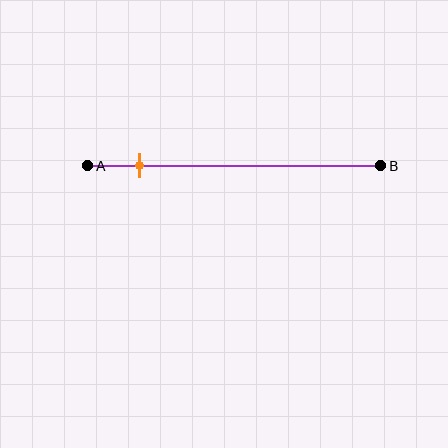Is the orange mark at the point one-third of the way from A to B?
No, the mark is at about 20% from A, not at the 33% one-third point.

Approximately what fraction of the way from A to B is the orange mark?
The orange mark is approximately 20% of the way from A to B.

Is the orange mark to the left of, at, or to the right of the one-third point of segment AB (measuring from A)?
The orange mark is to the left of the one-third point of segment AB.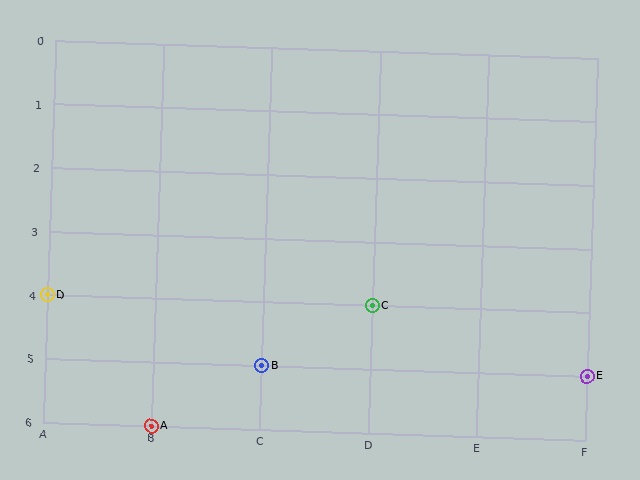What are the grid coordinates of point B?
Point B is at grid coordinates (C, 5).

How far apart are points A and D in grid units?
Points A and D are 1 column and 2 rows apart (about 2.2 grid units diagonally).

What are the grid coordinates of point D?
Point D is at grid coordinates (A, 4).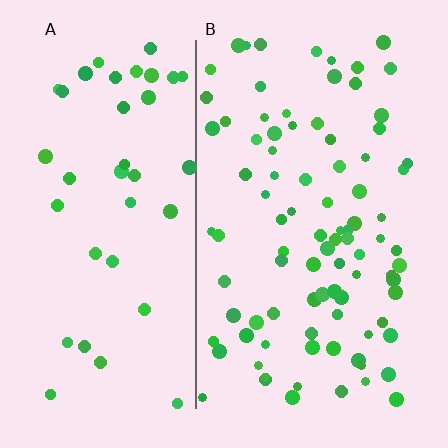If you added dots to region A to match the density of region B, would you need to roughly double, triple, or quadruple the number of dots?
Approximately double.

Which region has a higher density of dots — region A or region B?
B (the right).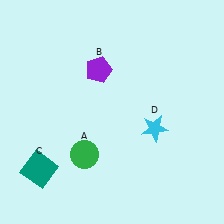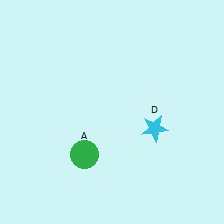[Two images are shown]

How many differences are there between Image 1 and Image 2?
There are 2 differences between the two images.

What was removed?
The teal square (C), the purple pentagon (B) were removed in Image 2.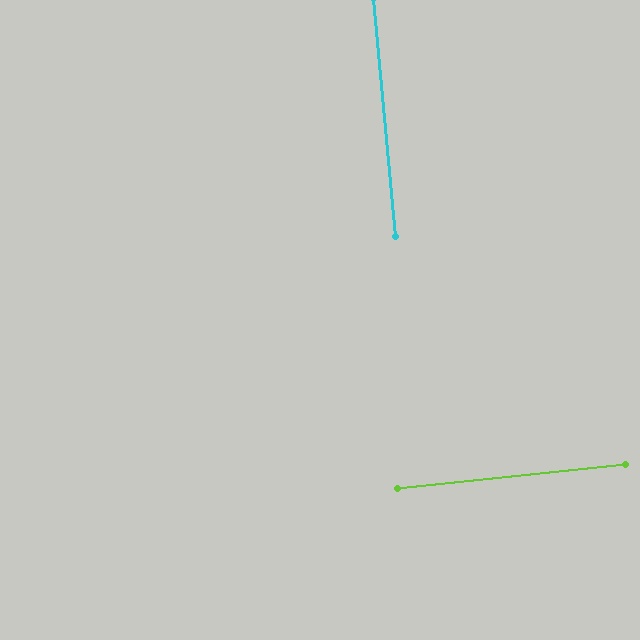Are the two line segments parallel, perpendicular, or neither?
Perpendicular — they meet at approximately 89°.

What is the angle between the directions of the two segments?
Approximately 89 degrees.